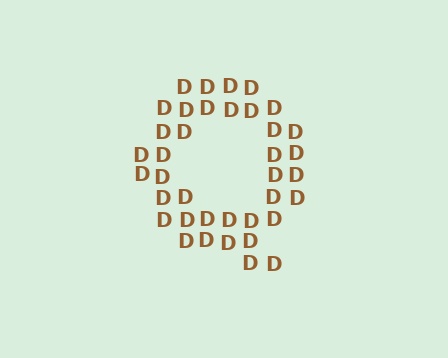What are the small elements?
The small elements are letter D's.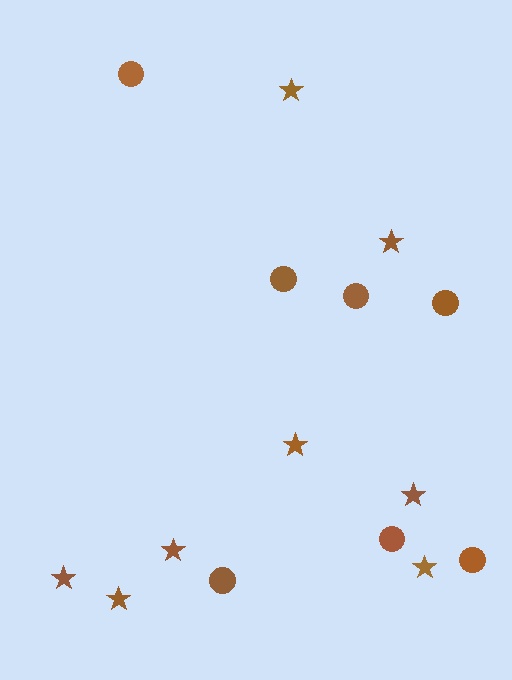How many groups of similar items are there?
There are 2 groups: one group of circles (7) and one group of stars (8).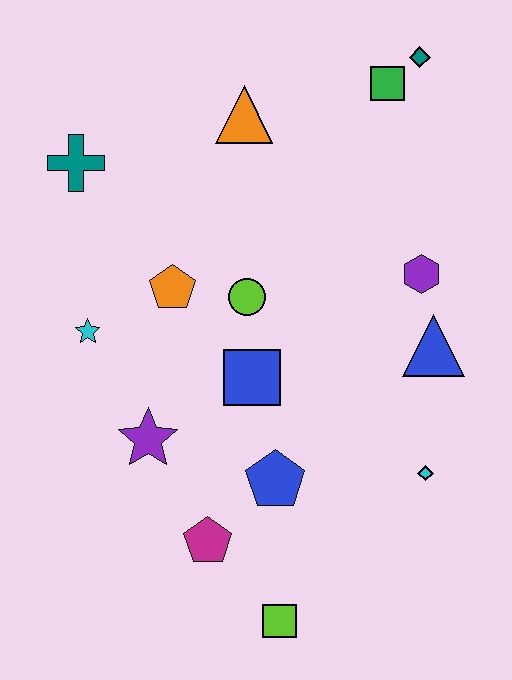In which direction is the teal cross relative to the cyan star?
The teal cross is above the cyan star.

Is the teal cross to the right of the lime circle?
No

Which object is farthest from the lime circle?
The lime square is farthest from the lime circle.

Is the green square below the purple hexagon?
No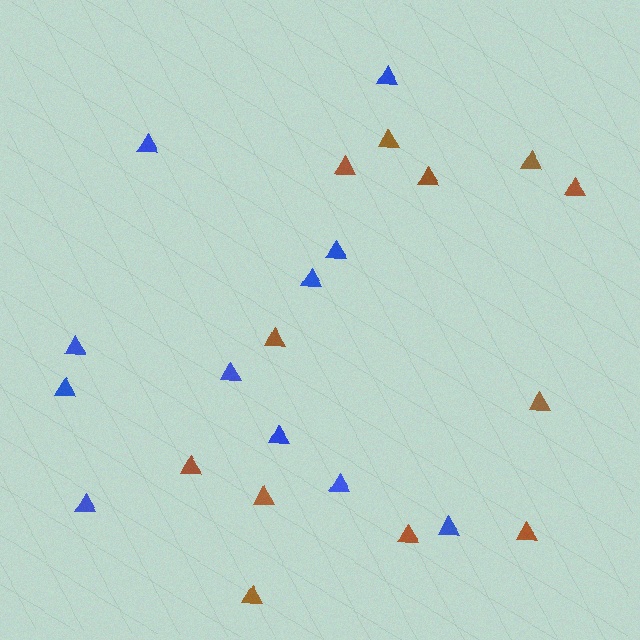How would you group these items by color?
There are 2 groups: one group of blue triangles (11) and one group of brown triangles (12).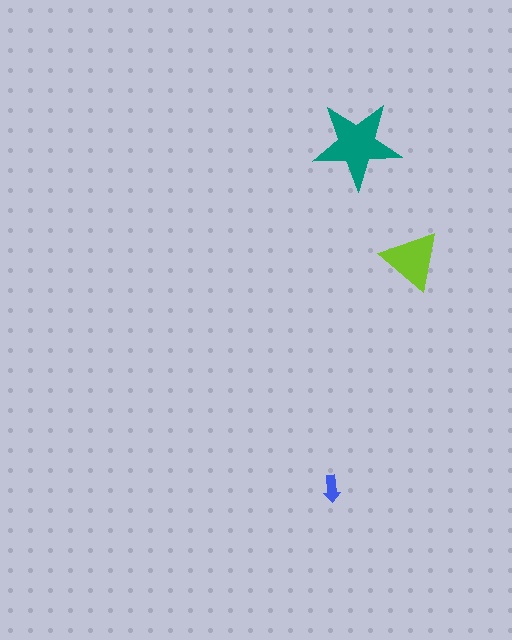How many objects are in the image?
There are 3 objects in the image.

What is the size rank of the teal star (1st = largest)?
1st.